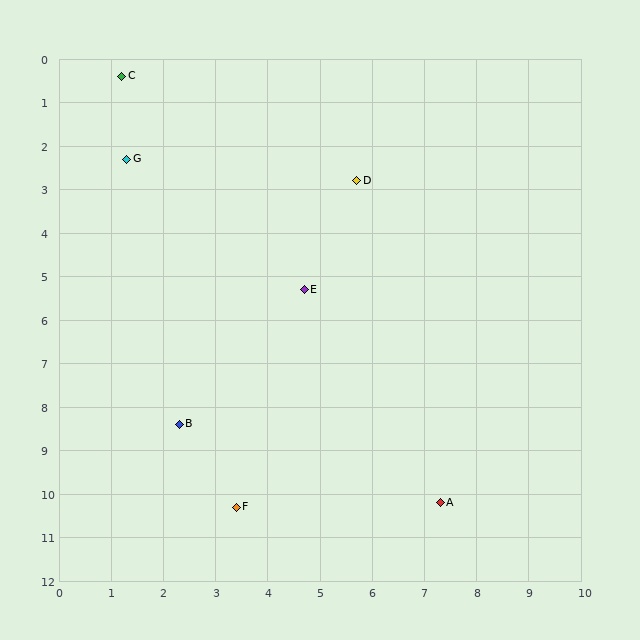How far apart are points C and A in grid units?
Points C and A are about 11.5 grid units apart.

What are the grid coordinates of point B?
Point B is at approximately (2.3, 8.4).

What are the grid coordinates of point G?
Point G is at approximately (1.3, 2.3).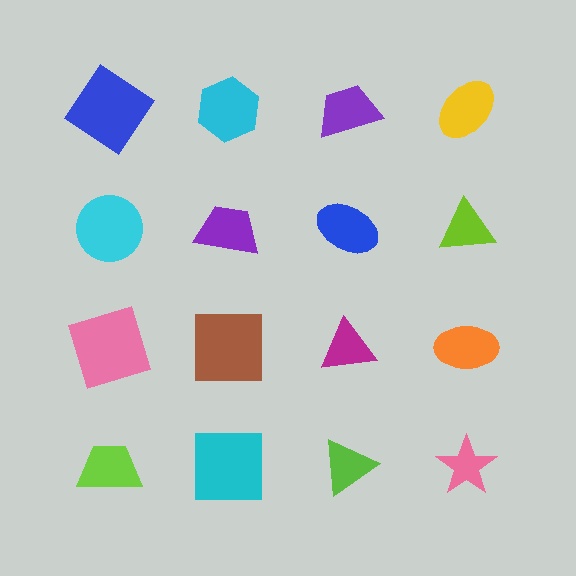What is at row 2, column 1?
A cyan circle.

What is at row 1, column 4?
A yellow ellipse.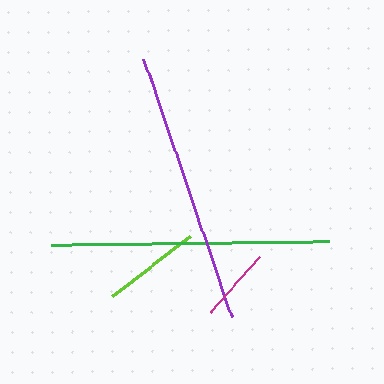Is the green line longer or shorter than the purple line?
The green line is longer than the purple line.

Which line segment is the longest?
The green line is the longest at approximately 278 pixels.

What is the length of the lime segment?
The lime segment is approximately 98 pixels long.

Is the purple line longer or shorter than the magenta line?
The purple line is longer than the magenta line.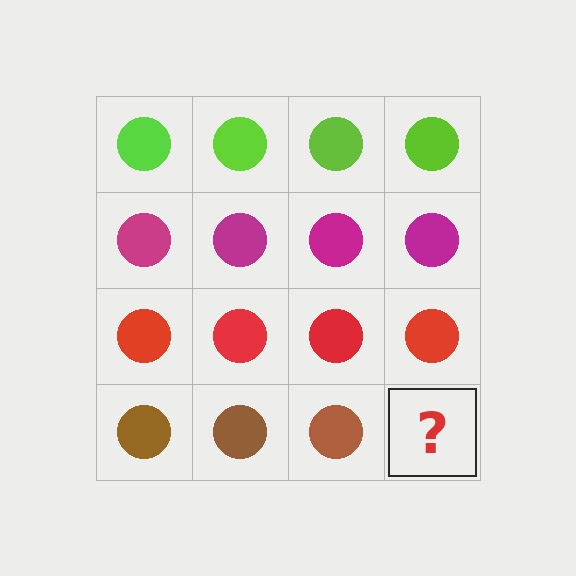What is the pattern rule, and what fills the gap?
The rule is that each row has a consistent color. The gap should be filled with a brown circle.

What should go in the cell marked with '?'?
The missing cell should contain a brown circle.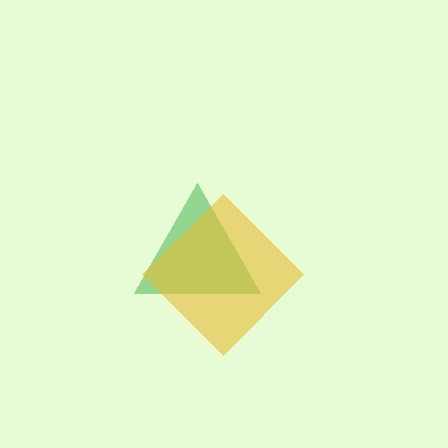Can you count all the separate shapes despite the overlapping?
Yes, there are 2 separate shapes.